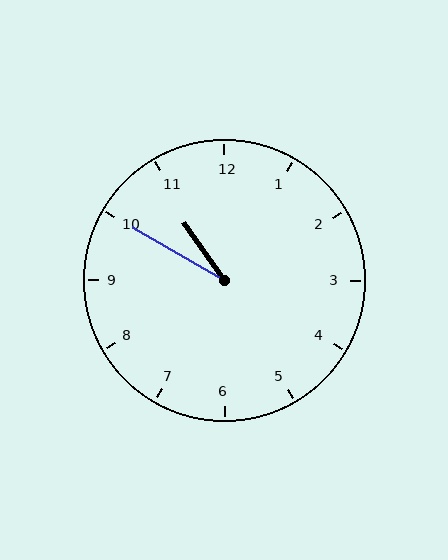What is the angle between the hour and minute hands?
Approximately 25 degrees.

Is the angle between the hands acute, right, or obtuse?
It is acute.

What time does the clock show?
10:50.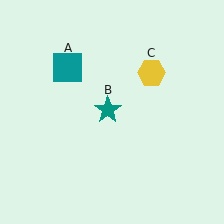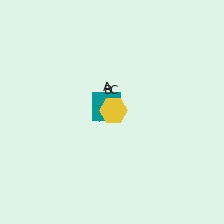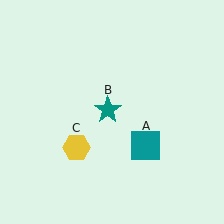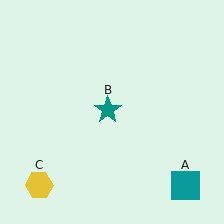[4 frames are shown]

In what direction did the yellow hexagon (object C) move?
The yellow hexagon (object C) moved down and to the left.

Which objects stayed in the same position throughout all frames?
Teal star (object B) remained stationary.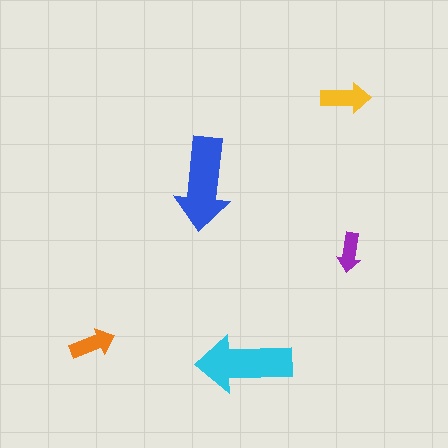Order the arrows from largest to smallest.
the cyan one, the blue one, the yellow one, the orange one, the purple one.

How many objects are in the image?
There are 5 objects in the image.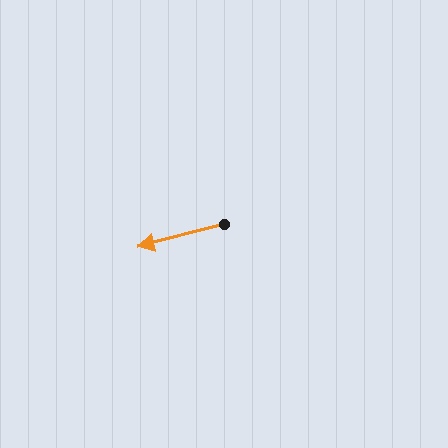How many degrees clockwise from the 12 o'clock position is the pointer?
Approximately 255 degrees.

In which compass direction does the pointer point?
West.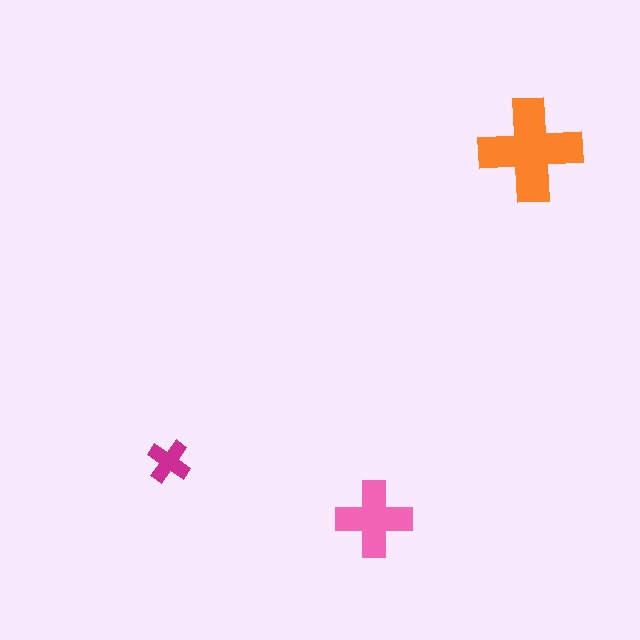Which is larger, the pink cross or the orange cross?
The orange one.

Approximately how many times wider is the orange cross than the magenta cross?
About 2.5 times wider.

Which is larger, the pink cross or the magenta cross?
The pink one.